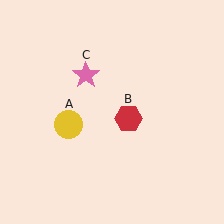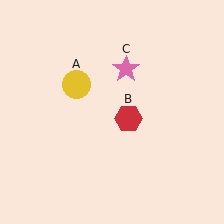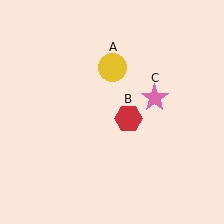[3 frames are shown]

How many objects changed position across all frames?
2 objects changed position: yellow circle (object A), pink star (object C).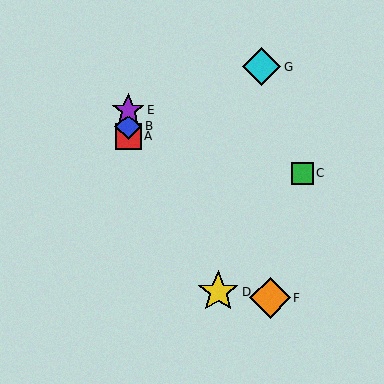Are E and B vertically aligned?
Yes, both are at x≈128.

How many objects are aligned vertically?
3 objects (A, B, E) are aligned vertically.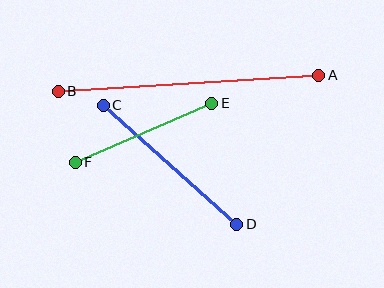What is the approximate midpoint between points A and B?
The midpoint is at approximately (189, 83) pixels.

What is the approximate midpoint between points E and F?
The midpoint is at approximately (143, 133) pixels.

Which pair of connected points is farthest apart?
Points A and B are farthest apart.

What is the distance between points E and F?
The distance is approximately 149 pixels.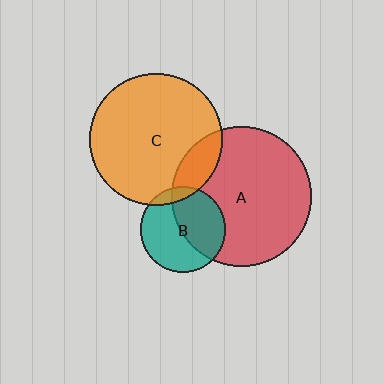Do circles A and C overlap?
Yes.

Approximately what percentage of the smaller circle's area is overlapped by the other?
Approximately 15%.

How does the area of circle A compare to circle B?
Approximately 2.7 times.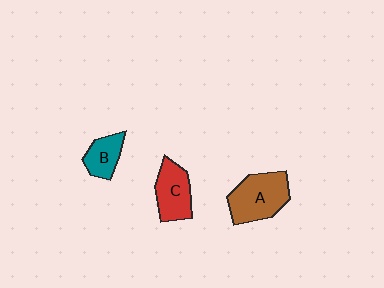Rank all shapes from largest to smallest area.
From largest to smallest: A (brown), C (red), B (teal).